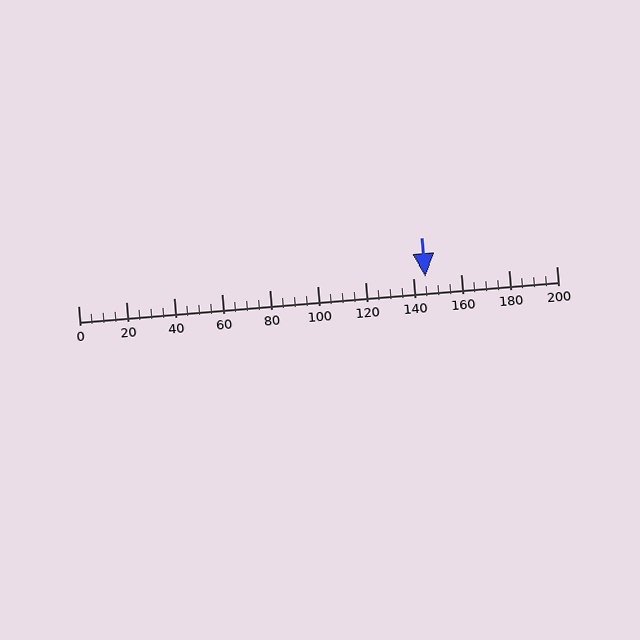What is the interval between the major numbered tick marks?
The major tick marks are spaced 20 units apart.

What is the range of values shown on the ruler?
The ruler shows values from 0 to 200.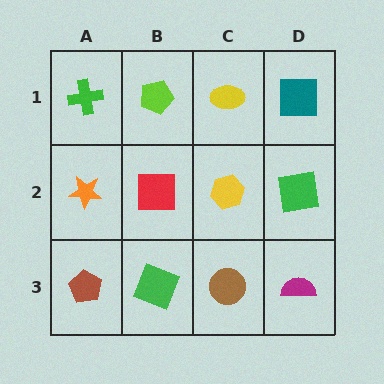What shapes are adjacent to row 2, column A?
A green cross (row 1, column A), a brown pentagon (row 3, column A), a red square (row 2, column B).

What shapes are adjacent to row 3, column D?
A green square (row 2, column D), a brown circle (row 3, column C).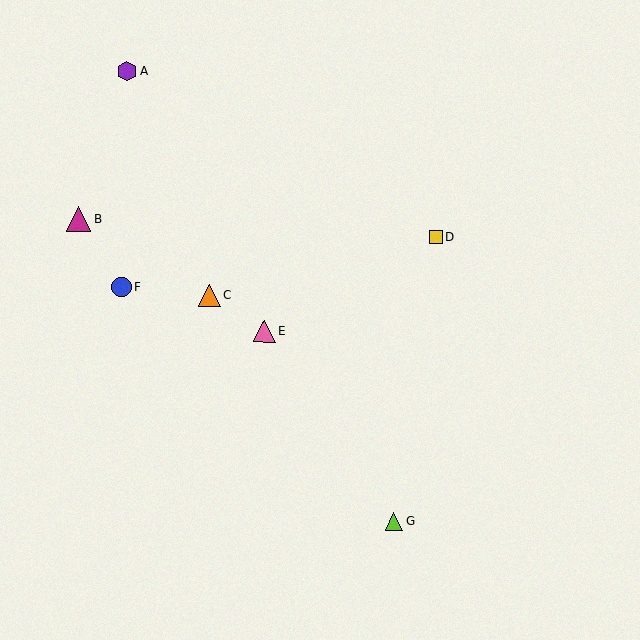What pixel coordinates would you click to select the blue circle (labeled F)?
Click at (122, 287) to select the blue circle F.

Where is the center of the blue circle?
The center of the blue circle is at (122, 287).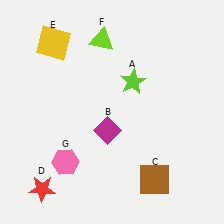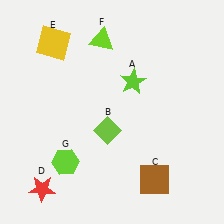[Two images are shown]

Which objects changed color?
B changed from magenta to lime. G changed from pink to lime.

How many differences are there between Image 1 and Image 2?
There are 2 differences between the two images.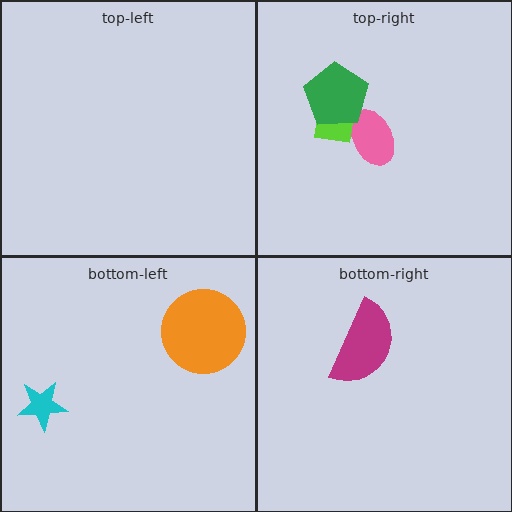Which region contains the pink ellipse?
The top-right region.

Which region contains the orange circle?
The bottom-left region.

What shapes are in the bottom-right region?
The magenta semicircle.